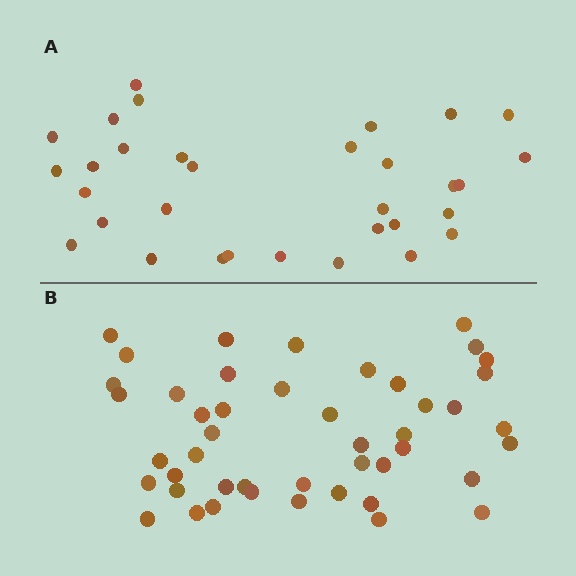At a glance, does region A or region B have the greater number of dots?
Region B (the bottom region) has more dots.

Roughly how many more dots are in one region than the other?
Region B has approximately 15 more dots than region A.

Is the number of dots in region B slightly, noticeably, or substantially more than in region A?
Region B has noticeably more, but not dramatically so. The ratio is roughly 1.4 to 1.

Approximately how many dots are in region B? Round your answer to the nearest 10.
About 50 dots. (The exact count is 46, which rounds to 50.)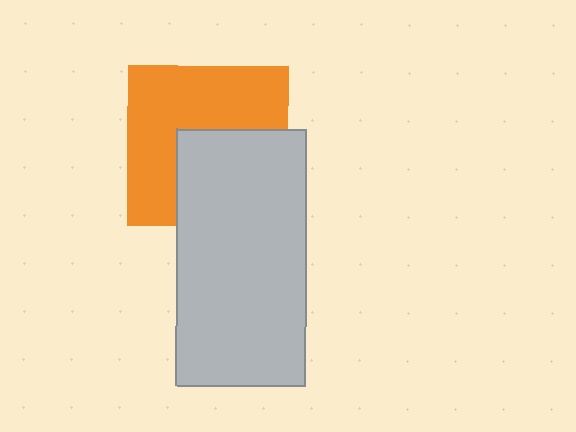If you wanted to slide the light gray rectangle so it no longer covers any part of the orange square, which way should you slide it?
Slide it toward the lower-right — that is the most direct way to separate the two shapes.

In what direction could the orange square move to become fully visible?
The orange square could move toward the upper-left. That would shift it out from behind the light gray rectangle entirely.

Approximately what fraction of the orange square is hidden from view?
Roughly 42% of the orange square is hidden behind the light gray rectangle.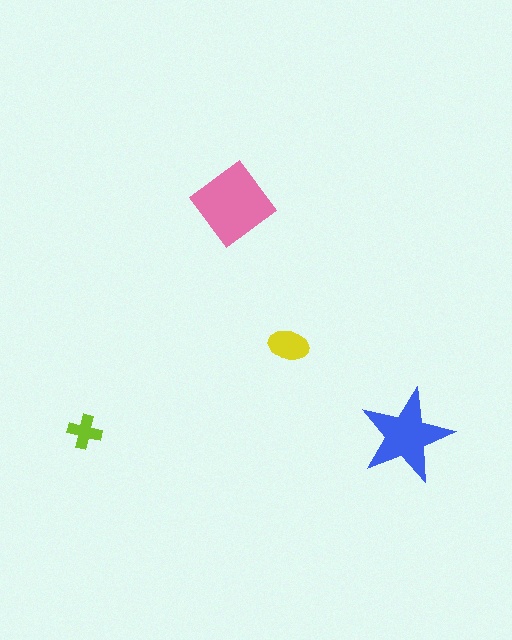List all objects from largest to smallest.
The pink diamond, the blue star, the yellow ellipse, the lime cross.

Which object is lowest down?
The blue star is bottommost.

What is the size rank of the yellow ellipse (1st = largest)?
3rd.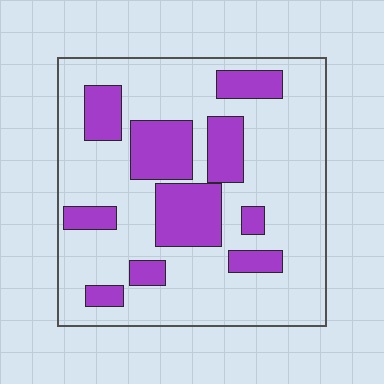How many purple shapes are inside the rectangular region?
10.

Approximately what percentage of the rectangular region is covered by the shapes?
Approximately 25%.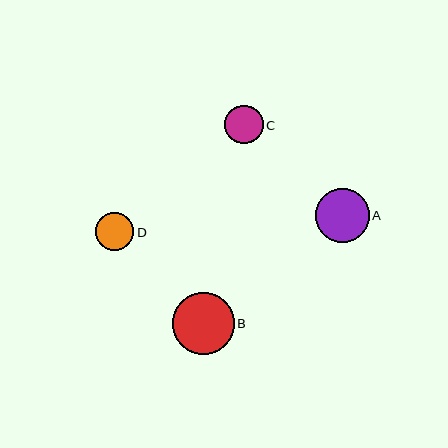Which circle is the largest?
Circle B is the largest with a size of approximately 61 pixels.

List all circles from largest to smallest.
From largest to smallest: B, A, C, D.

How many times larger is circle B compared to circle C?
Circle B is approximately 1.6 times the size of circle C.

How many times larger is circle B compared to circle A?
Circle B is approximately 1.1 times the size of circle A.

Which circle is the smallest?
Circle D is the smallest with a size of approximately 38 pixels.